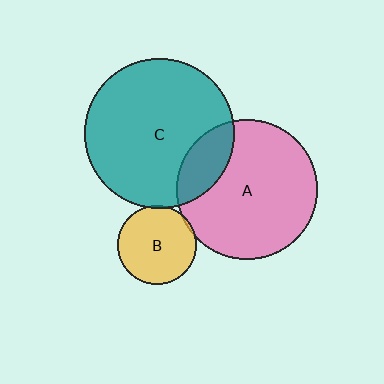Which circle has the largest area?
Circle C (teal).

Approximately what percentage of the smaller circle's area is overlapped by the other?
Approximately 5%.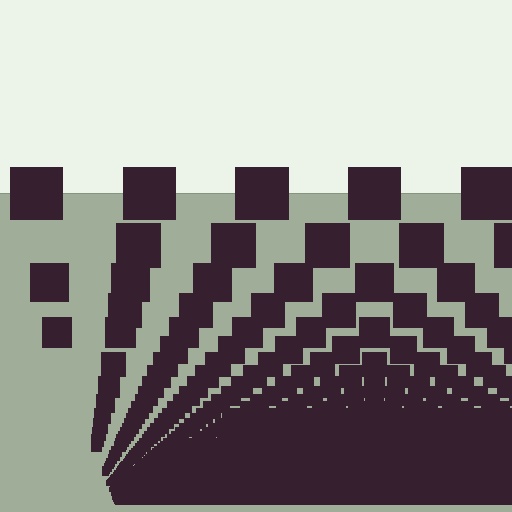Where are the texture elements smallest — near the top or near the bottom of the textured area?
Near the bottom.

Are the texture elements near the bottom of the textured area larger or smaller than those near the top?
Smaller. The gradient is inverted — elements near the bottom are smaller and denser.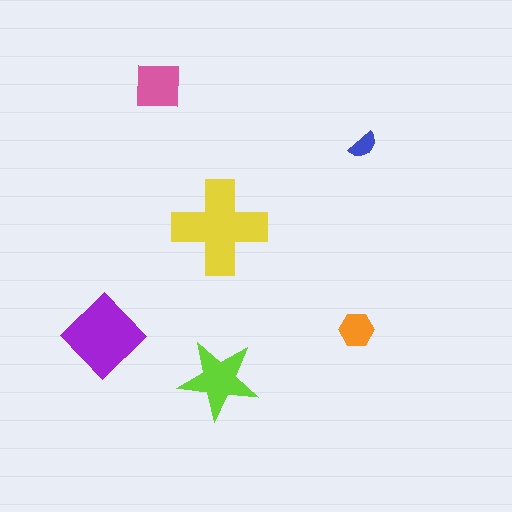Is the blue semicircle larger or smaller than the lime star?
Smaller.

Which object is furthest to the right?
The blue semicircle is rightmost.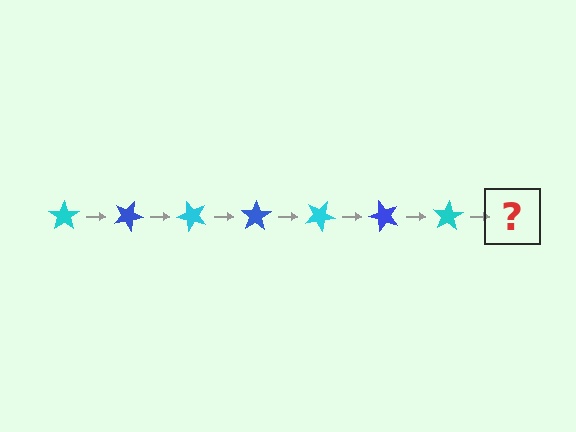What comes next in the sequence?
The next element should be a blue star, rotated 175 degrees from the start.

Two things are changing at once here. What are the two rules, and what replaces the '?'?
The two rules are that it rotates 25 degrees each step and the color cycles through cyan and blue. The '?' should be a blue star, rotated 175 degrees from the start.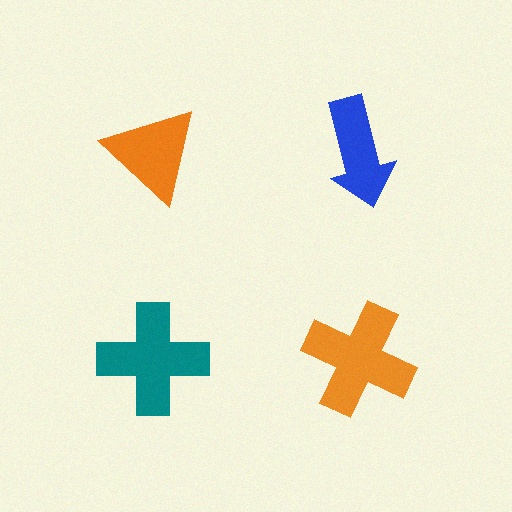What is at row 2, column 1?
A teal cross.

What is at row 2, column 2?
An orange cross.